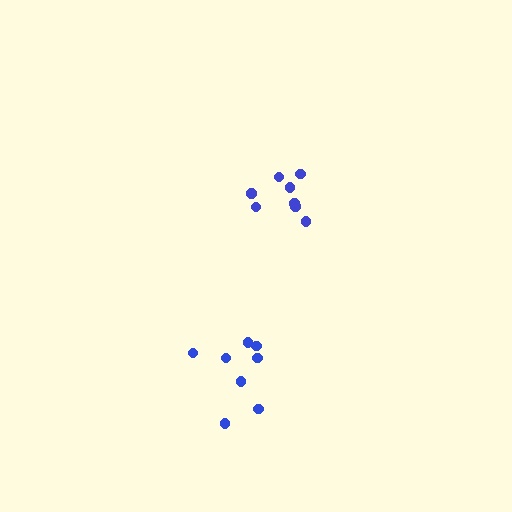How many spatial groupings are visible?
There are 2 spatial groupings.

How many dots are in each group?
Group 1: 8 dots, Group 2: 8 dots (16 total).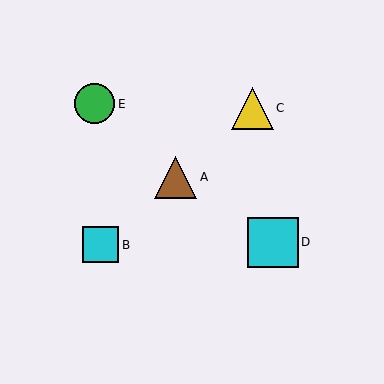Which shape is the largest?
The cyan square (labeled D) is the largest.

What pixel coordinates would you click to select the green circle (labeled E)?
Click at (94, 104) to select the green circle E.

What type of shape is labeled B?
Shape B is a cyan square.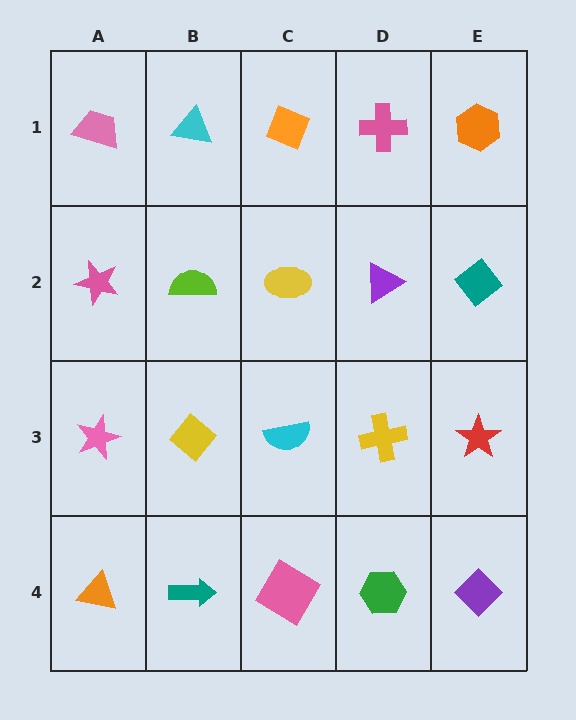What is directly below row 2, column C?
A cyan semicircle.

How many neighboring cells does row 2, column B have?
4.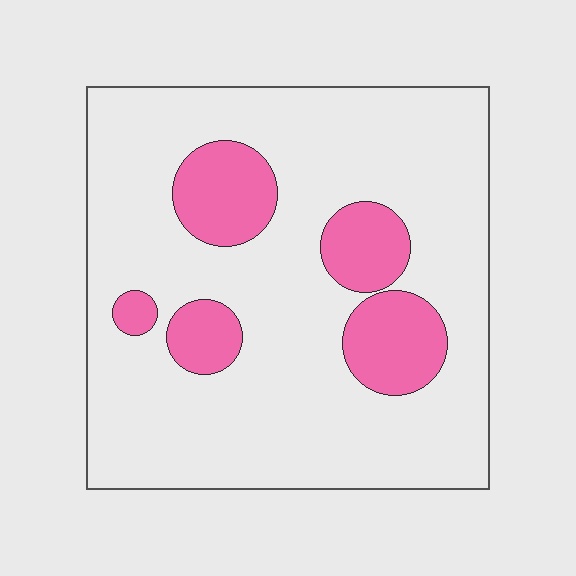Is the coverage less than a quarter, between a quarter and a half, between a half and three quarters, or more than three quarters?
Less than a quarter.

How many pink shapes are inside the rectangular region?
5.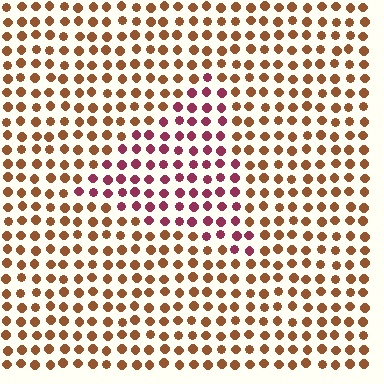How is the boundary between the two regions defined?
The boundary is defined purely by a slight shift in hue (about 46 degrees). Spacing, size, and orientation are identical on both sides.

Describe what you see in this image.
The image is filled with small brown elements in a uniform arrangement. A triangle-shaped region is visible where the elements are tinted to a slightly different hue, forming a subtle color boundary.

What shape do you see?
I see a triangle.